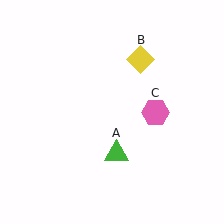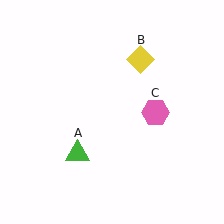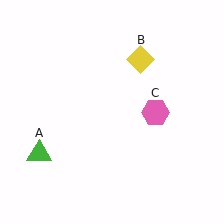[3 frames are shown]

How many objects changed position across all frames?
1 object changed position: green triangle (object A).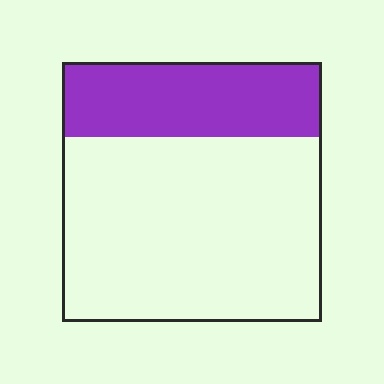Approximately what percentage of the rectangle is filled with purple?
Approximately 30%.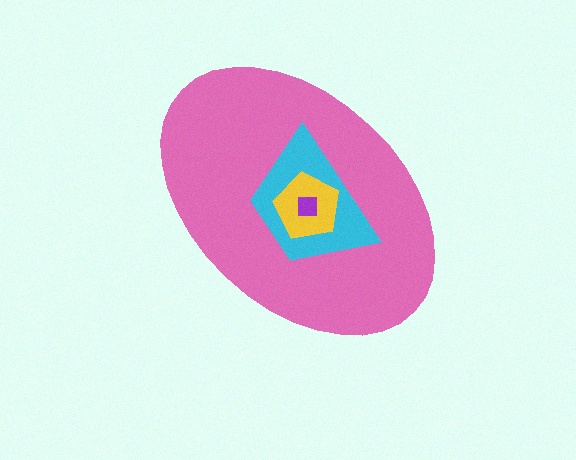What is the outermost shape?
The pink ellipse.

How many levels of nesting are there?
4.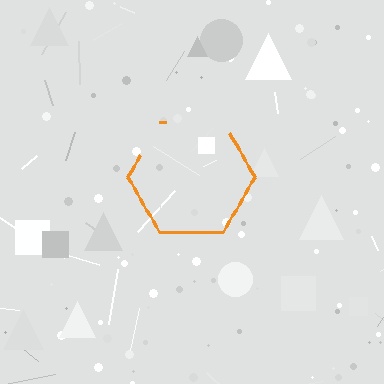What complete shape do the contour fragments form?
The contour fragments form a hexagon.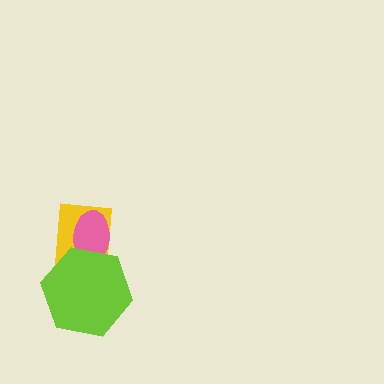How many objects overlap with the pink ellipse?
2 objects overlap with the pink ellipse.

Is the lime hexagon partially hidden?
No, no other shape covers it.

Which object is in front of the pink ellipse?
The lime hexagon is in front of the pink ellipse.